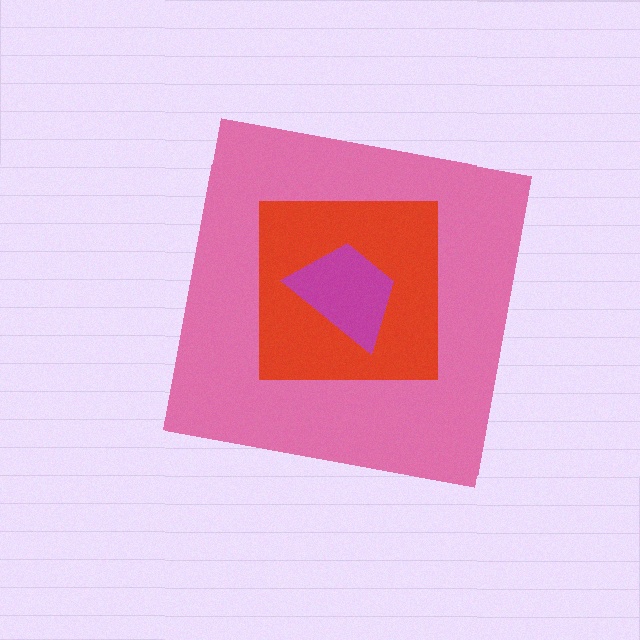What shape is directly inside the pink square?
The red square.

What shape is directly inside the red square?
The magenta trapezoid.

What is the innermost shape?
The magenta trapezoid.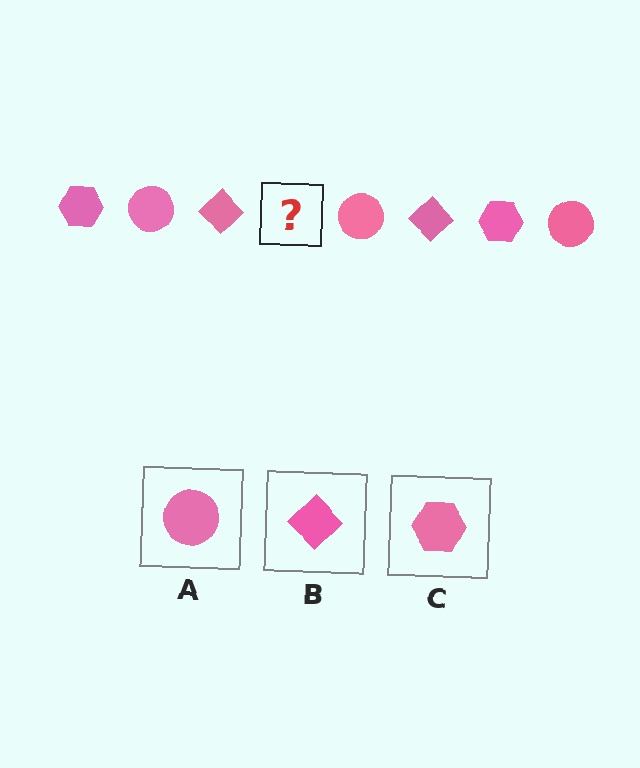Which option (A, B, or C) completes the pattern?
C.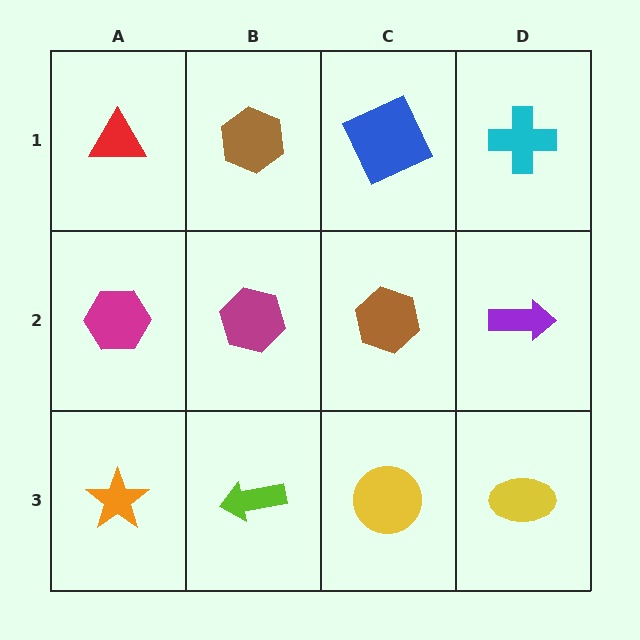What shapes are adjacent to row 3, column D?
A purple arrow (row 2, column D), a yellow circle (row 3, column C).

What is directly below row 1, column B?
A magenta hexagon.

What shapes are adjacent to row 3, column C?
A brown hexagon (row 2, column C), a lime arrow (row 3, column B), a yellow ellipse (row 3, column D).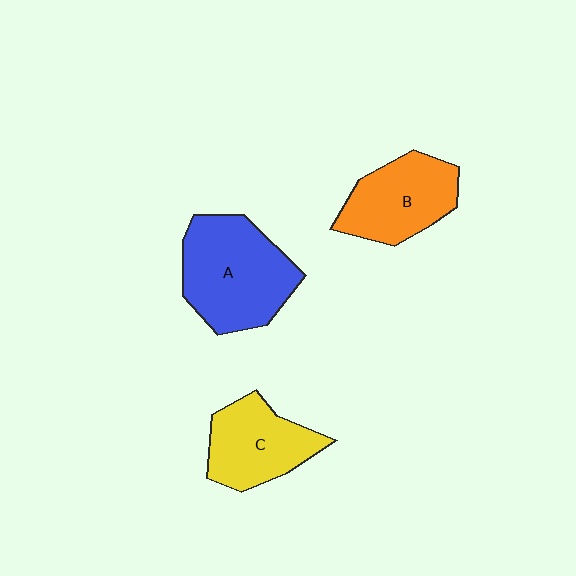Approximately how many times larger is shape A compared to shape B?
Approximately 1.4 times.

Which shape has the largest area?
Shape A (blue).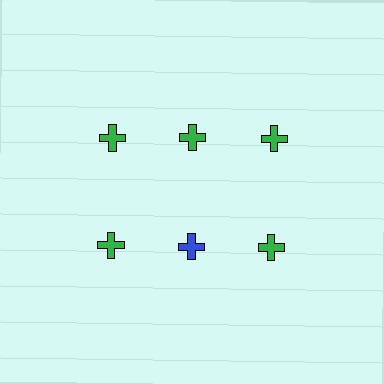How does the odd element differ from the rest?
It has a different color: blue instead of green.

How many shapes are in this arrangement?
There are 6 shapes arranged in a grid pattern.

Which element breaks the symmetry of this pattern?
The blue cross in the second row, second from left column breaks the symmetry. All other shapes are green crosses.